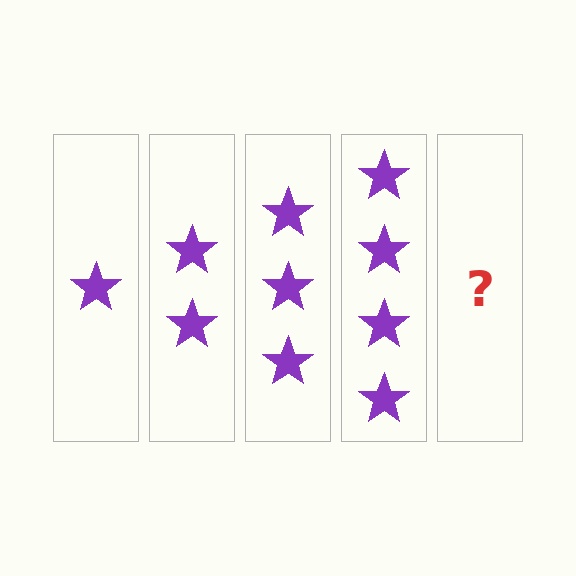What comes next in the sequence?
The next element should be 5 stars.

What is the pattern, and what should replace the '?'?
The pattern is that each step adds one more star. The '?' should be 5 stars.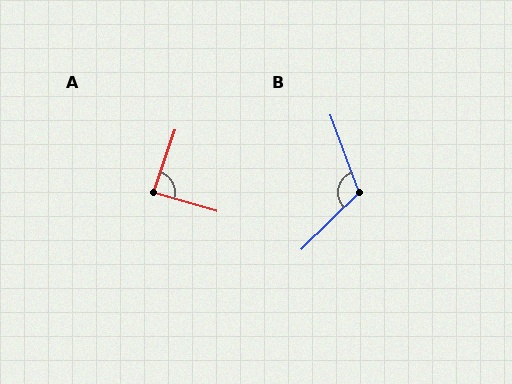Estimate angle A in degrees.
Approximately 87 degrees.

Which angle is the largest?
B, at approximately 115 degrees.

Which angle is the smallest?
A, at approximately 87 degrees.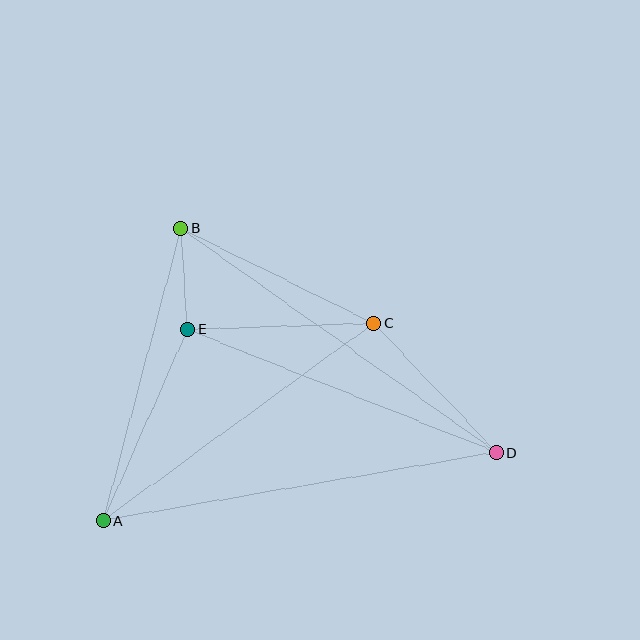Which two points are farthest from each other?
Points A and D are farthest from each other.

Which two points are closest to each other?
Points B and E are closest to each other.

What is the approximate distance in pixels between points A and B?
The distance between A and B is approximately 302 pixels.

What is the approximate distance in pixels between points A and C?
The distance between A and C is approximately 335 pixels.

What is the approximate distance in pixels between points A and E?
The distance between A and E is approximately 209 pixels.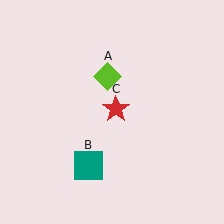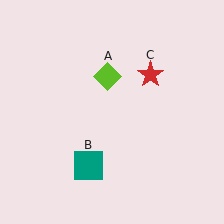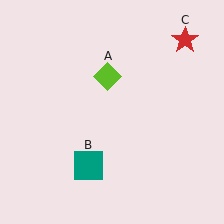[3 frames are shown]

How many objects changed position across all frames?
1 object changed position: red star (object C).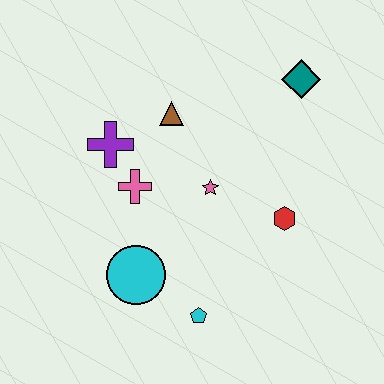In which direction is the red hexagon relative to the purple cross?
The red hexagon is to the right of the purple cross.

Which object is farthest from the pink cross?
The teal diamond is farthest from the pink cross.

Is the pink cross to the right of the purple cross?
Yes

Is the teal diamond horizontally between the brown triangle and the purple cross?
No